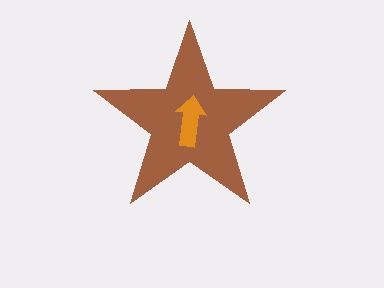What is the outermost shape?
The brown star.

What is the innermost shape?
The orange arrow.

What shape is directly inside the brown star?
The orange arrow.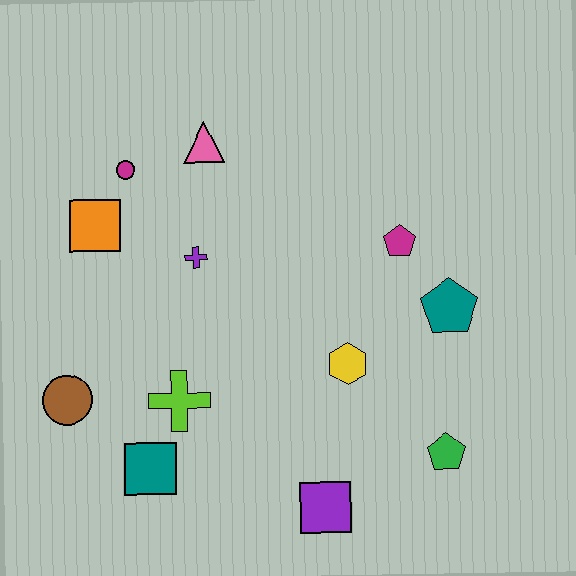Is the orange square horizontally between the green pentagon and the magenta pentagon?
No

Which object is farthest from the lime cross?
The teal pentagon is farthest from the lime cross.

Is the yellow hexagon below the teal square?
No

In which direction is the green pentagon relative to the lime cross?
The green pentagon is to the right of the lime cross.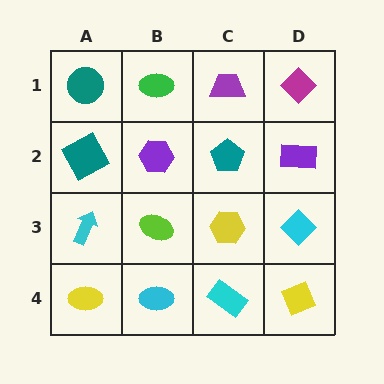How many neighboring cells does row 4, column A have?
2.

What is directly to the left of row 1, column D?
A purple trapezoid.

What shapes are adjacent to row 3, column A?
A teal square (row 2, column A), a yellow ellipse (row 4, column A), a lime ellipse (row 3, column B).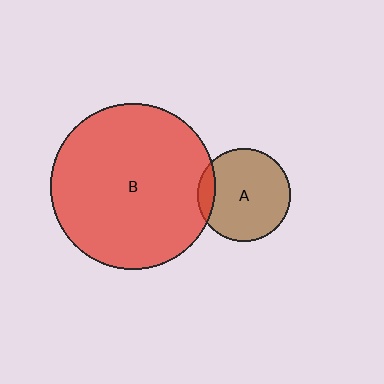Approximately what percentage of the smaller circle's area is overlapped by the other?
Approximately 10%.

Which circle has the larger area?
Circle B (red).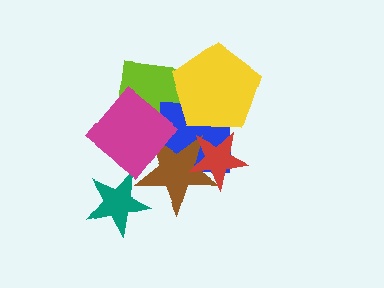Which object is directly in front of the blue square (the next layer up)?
The brown star is directly in front of the blue square.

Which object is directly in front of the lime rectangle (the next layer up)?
The blue square is directly in front of the lime rectangle.